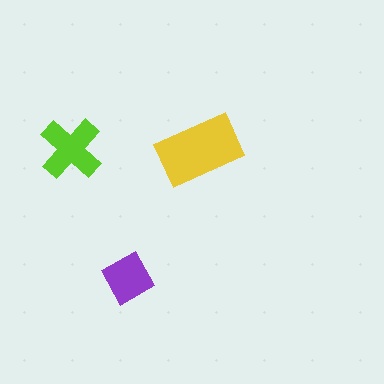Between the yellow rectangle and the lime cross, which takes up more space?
The yellow rectangle.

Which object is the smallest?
The purple diamond.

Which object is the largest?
The yellow rectangle.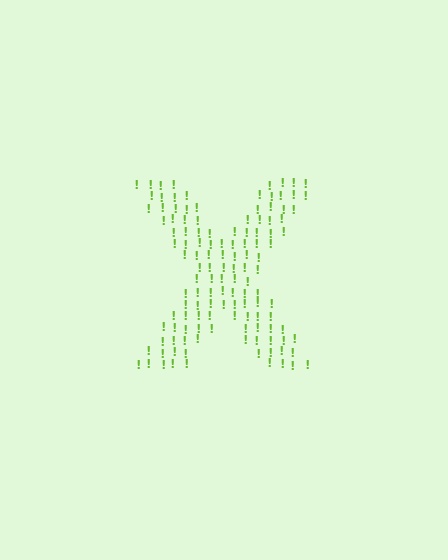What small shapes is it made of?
It is made of small exclamation marks.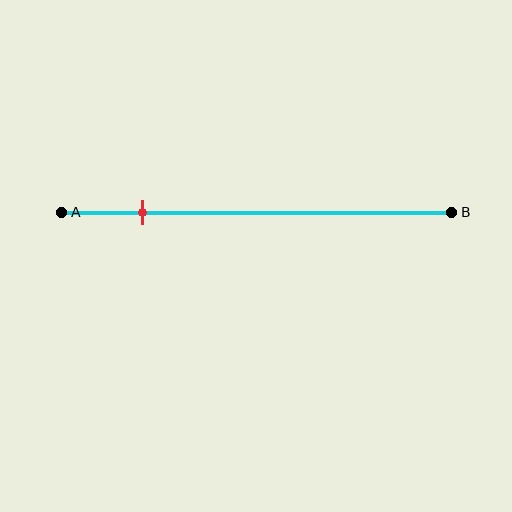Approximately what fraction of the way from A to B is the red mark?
The red mark is approximately 20% of the way from A to B.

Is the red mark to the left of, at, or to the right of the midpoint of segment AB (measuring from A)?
The red mark is to the left of the midpoint of segment AB.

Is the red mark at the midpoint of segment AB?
No, the mark is at about 20% from A, not at the 50% midpoint.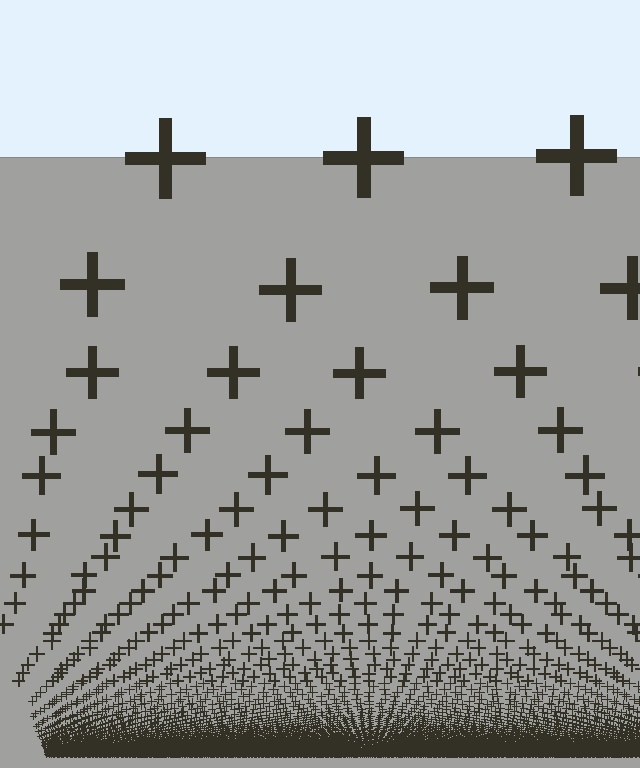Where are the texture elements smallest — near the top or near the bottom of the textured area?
Near the bottom.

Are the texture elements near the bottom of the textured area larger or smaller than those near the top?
Smaller. The gradient is inverted — elements near the bottom are smaller and denser.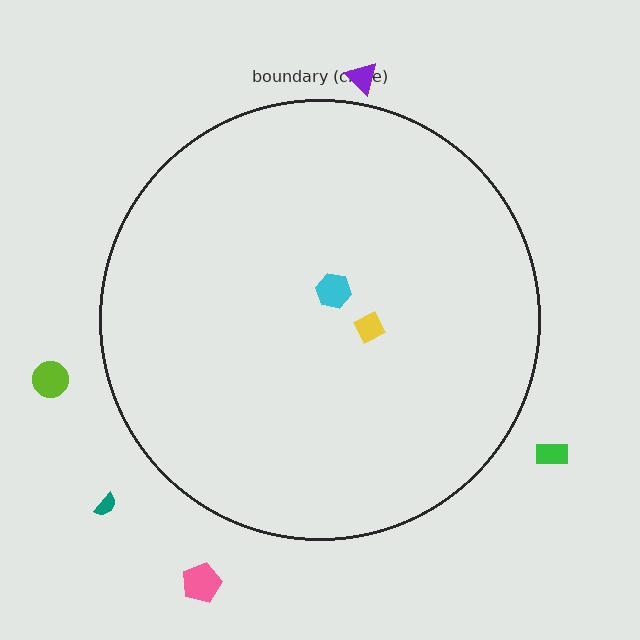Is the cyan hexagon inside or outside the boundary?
Inside.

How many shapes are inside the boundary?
2 inside, 5 outside.